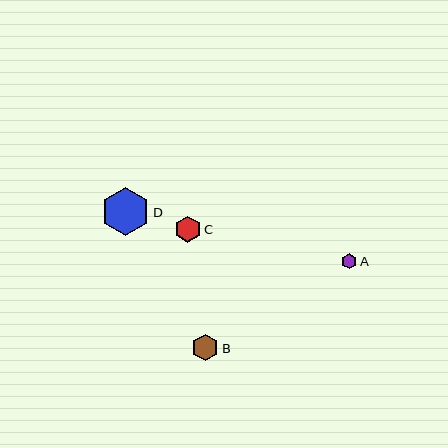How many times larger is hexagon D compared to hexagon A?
Hexagon D is approximately 3.2 times the size of hexagon A.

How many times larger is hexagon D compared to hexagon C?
Hexagon D is approximately 1.8 times the size of hexagon C.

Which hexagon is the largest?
Hexagon D is the largest with a size of approximately 48 pixels.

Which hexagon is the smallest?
Hexagon A is the smallest with a size of approximately 15 pixels.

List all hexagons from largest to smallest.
From largest to smallest: D, B, C, A.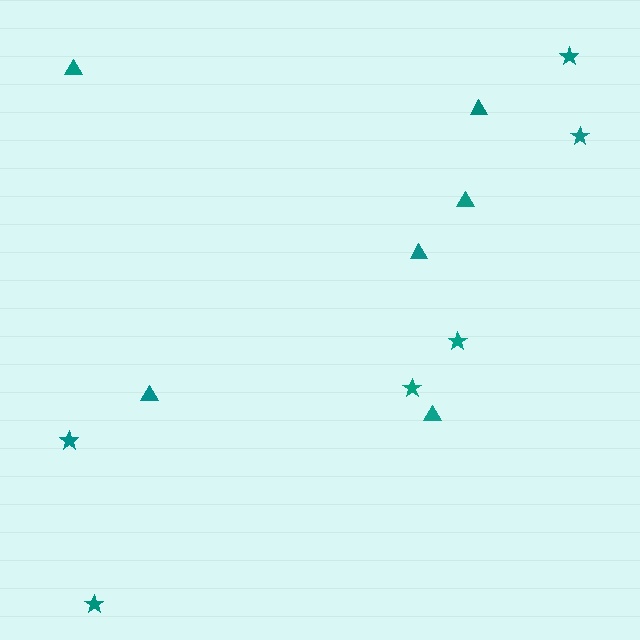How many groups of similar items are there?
There are 2 groups: one group of triangles (6) and one group of stars (6).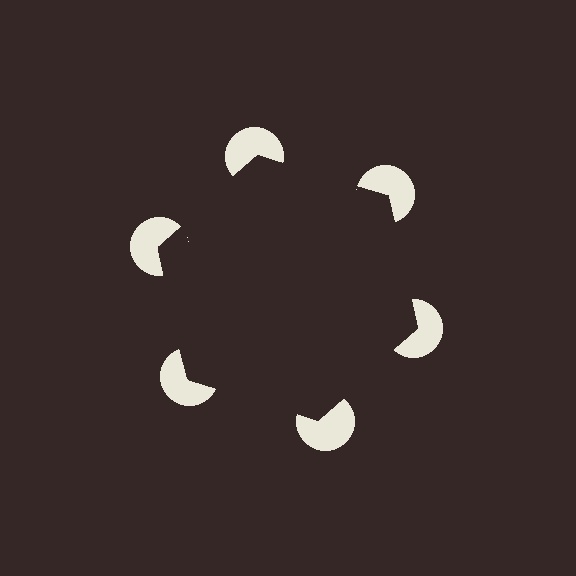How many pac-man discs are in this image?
There are 6 — one at each vertex of the illusory hexagon.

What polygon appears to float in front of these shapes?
An illusory hexagon — its edges are inferred from the aligned wedge cuts in the pac-man discs, not physically drawn.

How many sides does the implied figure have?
6 sides.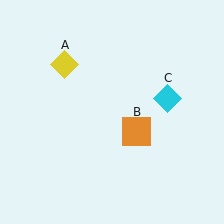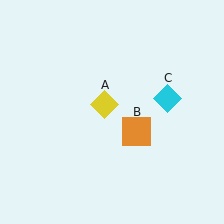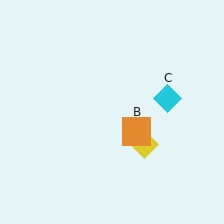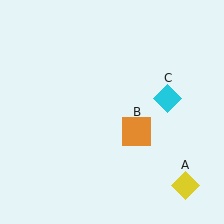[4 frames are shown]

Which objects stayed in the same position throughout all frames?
Orange square (object B) and cyan diamond (object C) remained stationary.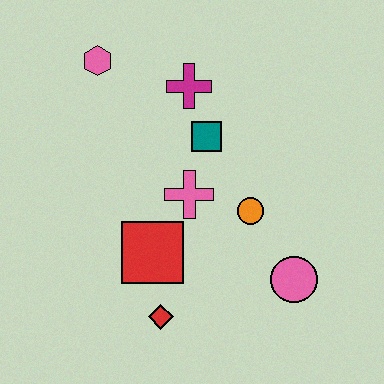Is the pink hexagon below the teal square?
No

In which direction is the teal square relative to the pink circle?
The teal square is above the pink circle.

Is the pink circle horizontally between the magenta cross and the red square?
No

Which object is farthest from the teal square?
The red diamond is farthest from the teal square.